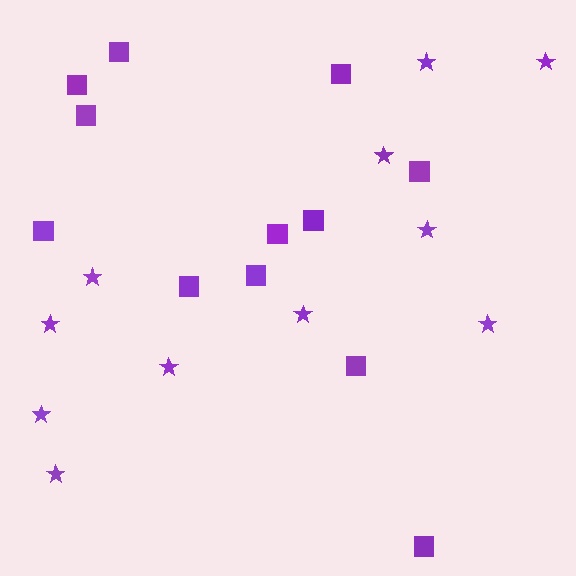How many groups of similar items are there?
There are 2 groups: one group of stars (11) and one group of squares (12).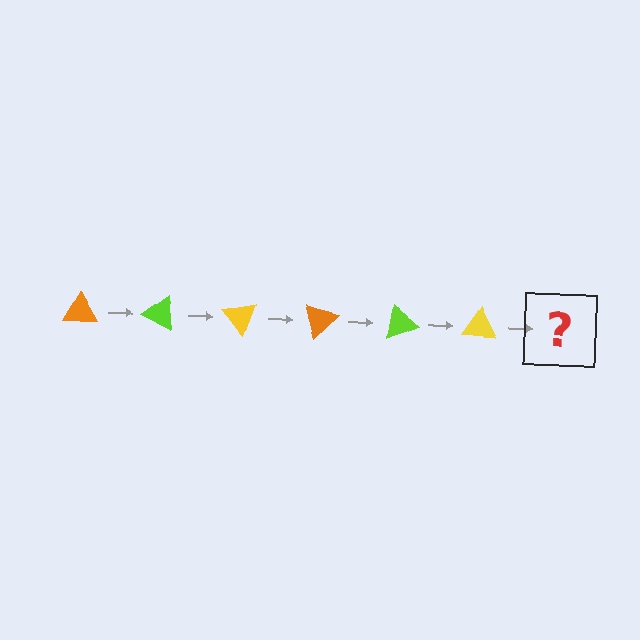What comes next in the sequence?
The next element should be an orange triangle, rotated 150 degrees from the start.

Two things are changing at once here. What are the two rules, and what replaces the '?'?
The two rules are that it rotates 25 degrees each step and the color cycles through orange, lime, and yellow. The '?' should be an orange triangle, rotated 150 degrees from the start.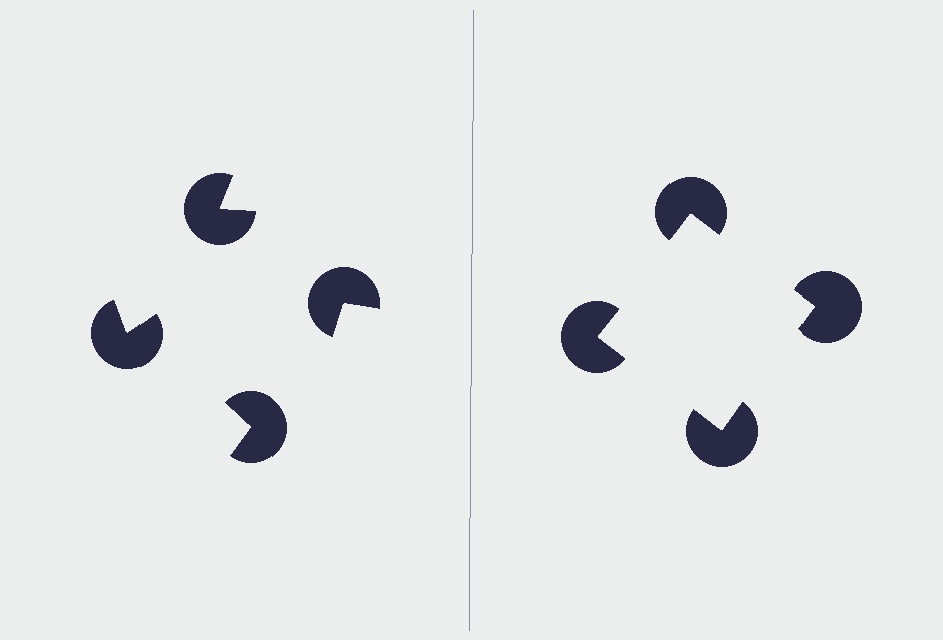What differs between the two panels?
The pac-man discs are positioned identically on both sides; only the wedge orientations differ. On the right they align to a square; on the left they are misaligned.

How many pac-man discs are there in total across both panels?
8 — 4 on each side.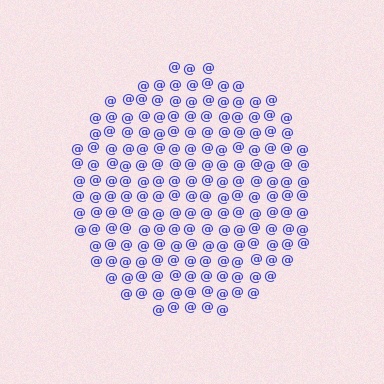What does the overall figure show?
The overall figure shows a circle.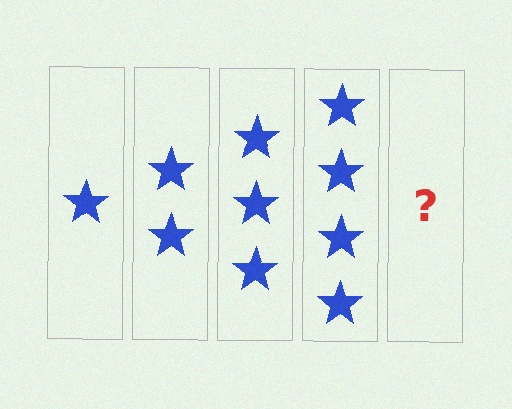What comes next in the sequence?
The next element should be 5 stars.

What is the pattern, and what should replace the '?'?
The pattern is that each step adds one more star. The '?' should be 5 stars.